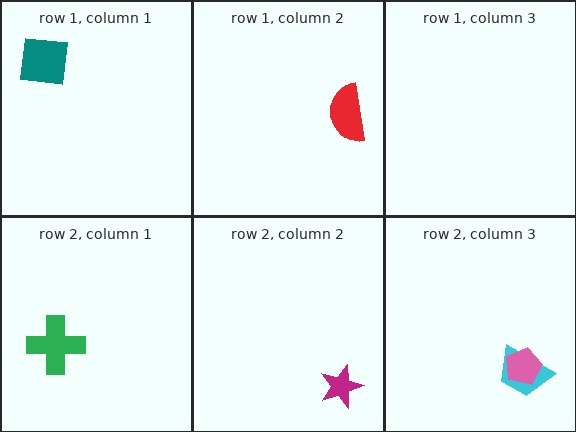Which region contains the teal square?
The row 1, column 1 region.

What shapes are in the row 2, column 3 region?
The cyan trapezoid, the pink pentagon.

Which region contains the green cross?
The row 2, column 1 region.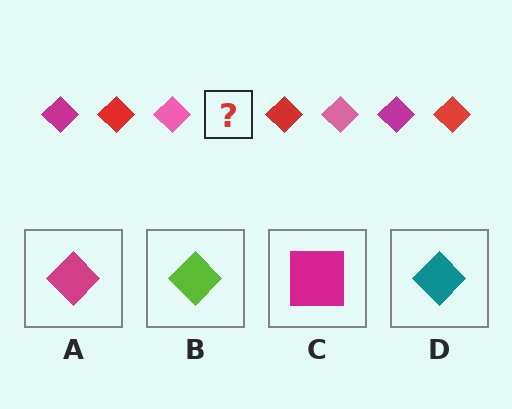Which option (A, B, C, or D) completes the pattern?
A.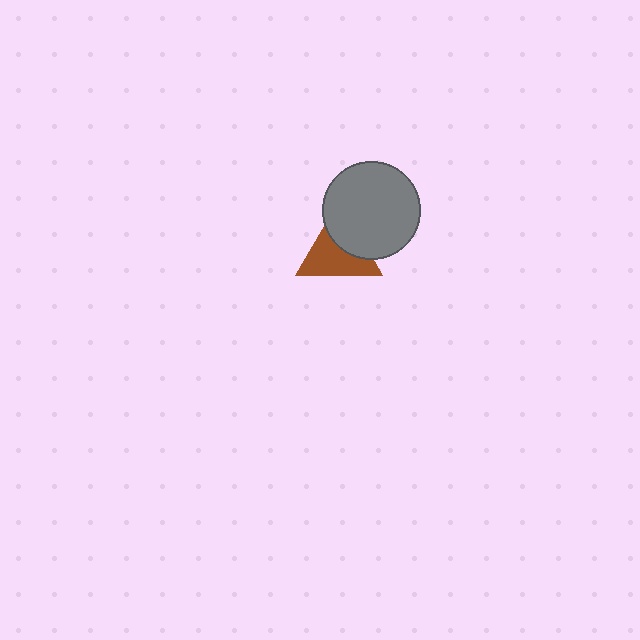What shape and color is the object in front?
The object in front is a gray circle.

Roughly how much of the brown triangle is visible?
About half of it is visible (roughly 60%).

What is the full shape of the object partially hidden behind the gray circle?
The partially hidden object is a brown triangle.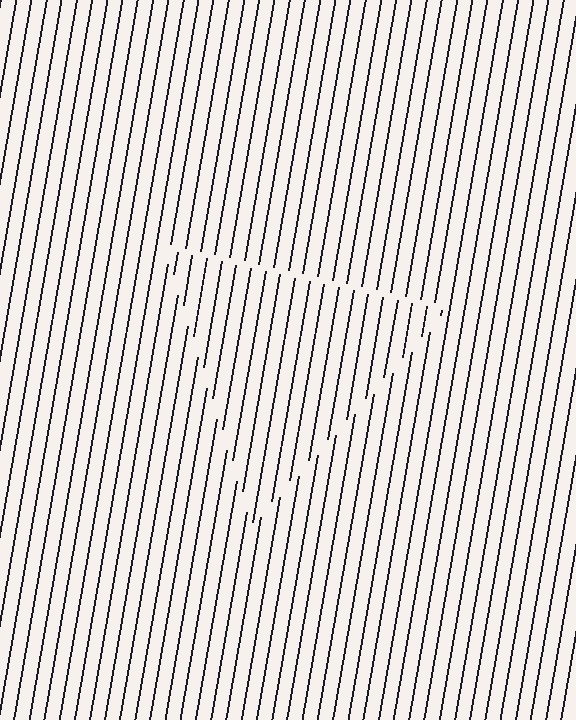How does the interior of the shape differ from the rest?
The interior of the shape contains the same grating, shifted by half a period — the contour is defined by the phase discontinuity where line-ends from the inner and outer gratings abut.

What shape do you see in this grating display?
An illusory triangle. The interior of the shape contains the same grating, shifted by half a period — the contour is defined by the phase discontinuity where line-ends from the inner and outer gratings abut.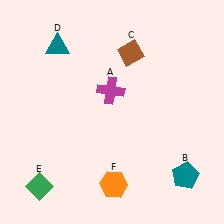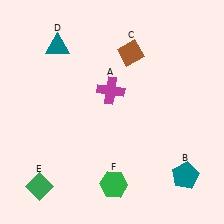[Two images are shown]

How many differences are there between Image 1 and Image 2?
There is 1 difference between the two images.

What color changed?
The hexagon (F) changed from orange in Image 1 to green in Image 2.